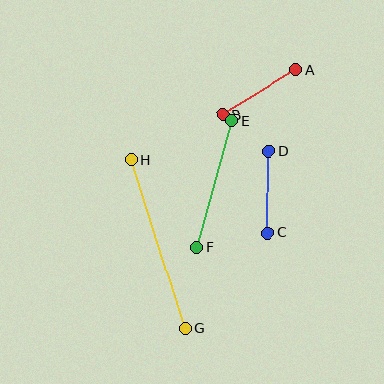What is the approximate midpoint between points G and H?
The midpoint is at approximately (158, 244) pixels.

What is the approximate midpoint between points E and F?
The midpoint is at approximately (214, 184) pixels.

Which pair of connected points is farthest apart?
Points G and H are farthest apart.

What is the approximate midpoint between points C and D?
The midpoint is at approximately (268, 192) pixels.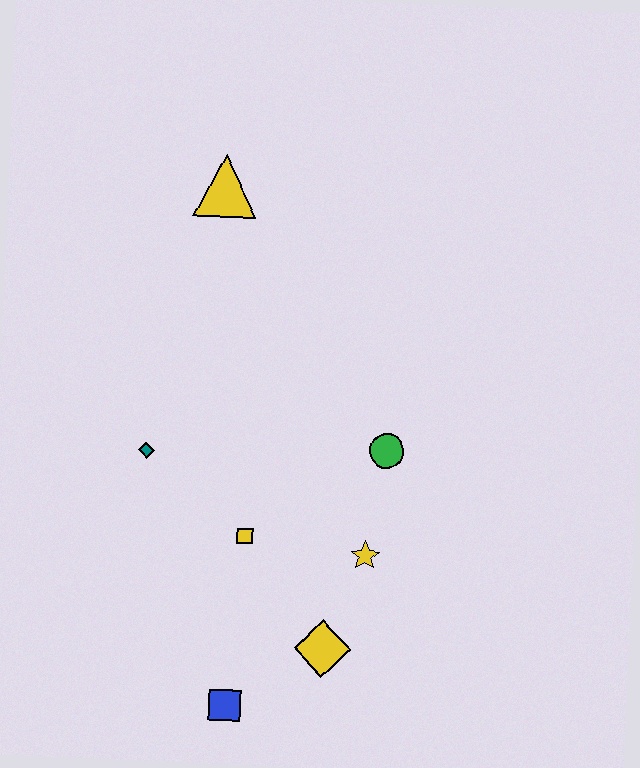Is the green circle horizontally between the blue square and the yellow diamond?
No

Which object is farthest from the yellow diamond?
The yellow triangle is farthest from the yellow diamond.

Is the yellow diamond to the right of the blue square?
Yes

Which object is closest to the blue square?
The yellow diamond is closest to the blue square.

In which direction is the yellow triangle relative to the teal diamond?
The yellow triangle is above the teal diamond.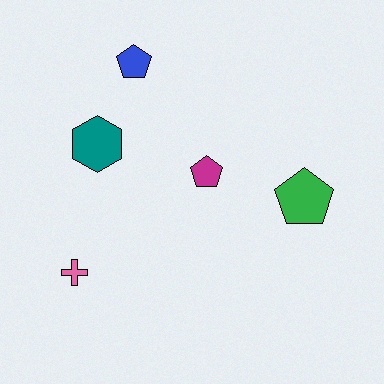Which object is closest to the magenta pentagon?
The green pentagon is closest to the magenta pentagon.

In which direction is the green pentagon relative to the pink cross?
The green pentagon is to the right of the pink cross.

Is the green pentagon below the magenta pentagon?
Yes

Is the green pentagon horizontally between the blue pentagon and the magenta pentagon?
No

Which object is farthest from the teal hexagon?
The green pentagon is farthest from the teal hexagon.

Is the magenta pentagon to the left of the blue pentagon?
No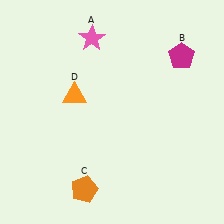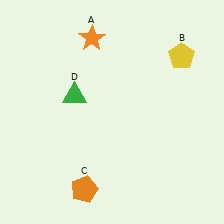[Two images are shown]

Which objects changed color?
A changed from pink to orange. B changed from magenta to yellow. D changed from orange to green.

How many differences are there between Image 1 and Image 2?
There are 3 differences between the two images.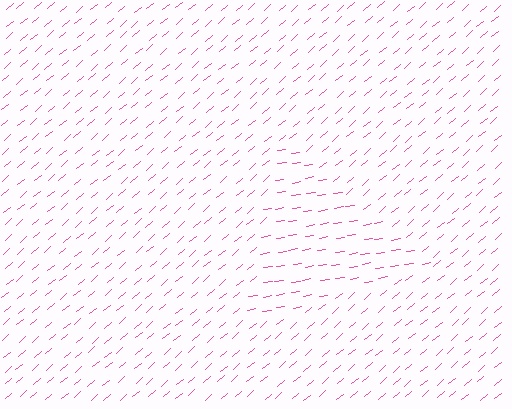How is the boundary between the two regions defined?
The boundary is defined purely by a change in line orientation (approximately 31 degrees difference). All lines are the same color and thickness.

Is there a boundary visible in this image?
Yes, there is a texture boundary formed by a change in line orientation.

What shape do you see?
I see a triangle.